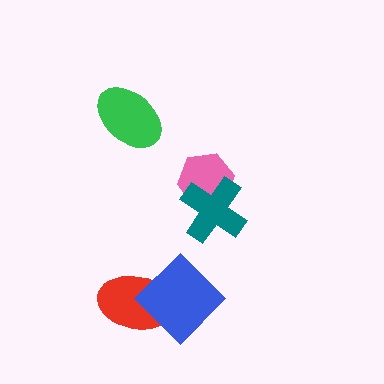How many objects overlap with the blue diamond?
1 object overlaps with the blue diamond.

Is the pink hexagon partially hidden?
Yes, it is partially covered by another shape.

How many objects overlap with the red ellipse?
1 object overlaps with the red ellipse.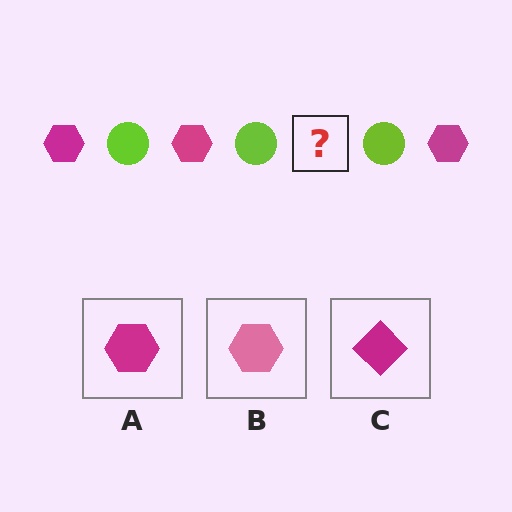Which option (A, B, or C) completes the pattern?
A.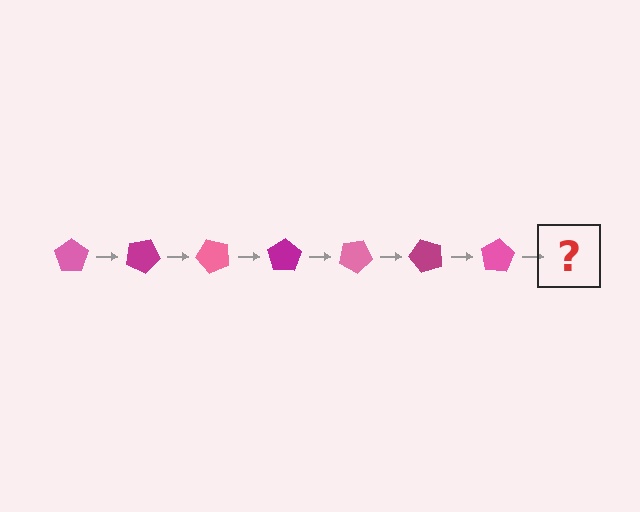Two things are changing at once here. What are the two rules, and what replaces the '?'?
The two rules are that it rotates 25 degrees each step and the color cycles through pink and magenta. The '?' should be a magenta pentagon, rotated 175 degrees from the start.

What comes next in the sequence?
The next element should be a magenta pentagon, rotated 175 degrees from the start.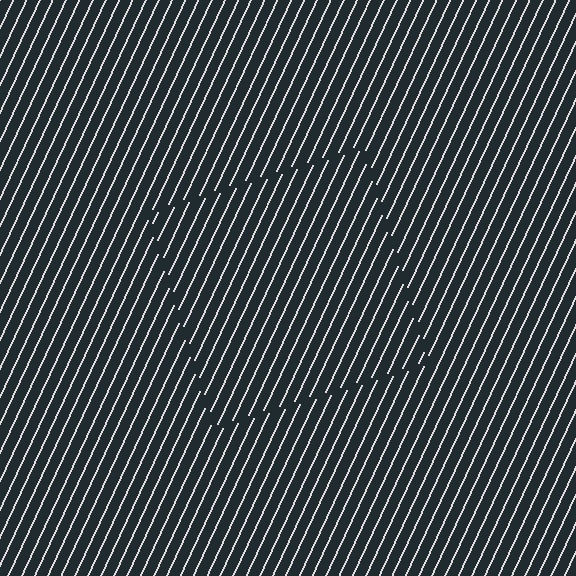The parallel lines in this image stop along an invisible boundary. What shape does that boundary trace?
An illusory square. The interior of the shape contains the same grating, shifted by half a period — the contour is defined by the phase discontinuity where line-ends from the inner and outer gratings abut.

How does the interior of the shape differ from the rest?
The interior of the shape contains the same grating, shifted by half a period — the contour is defined by the phase discontinuity where line-ends from the inner and outer gratings abut.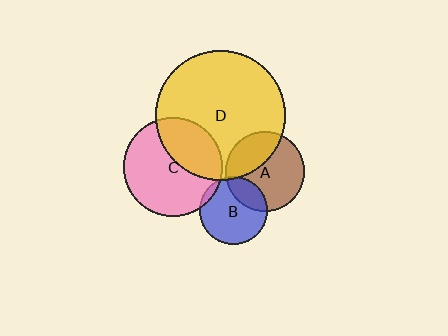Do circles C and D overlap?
Yes.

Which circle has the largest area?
Circle D (yellow).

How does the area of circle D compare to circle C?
Approximately 1.7 times.